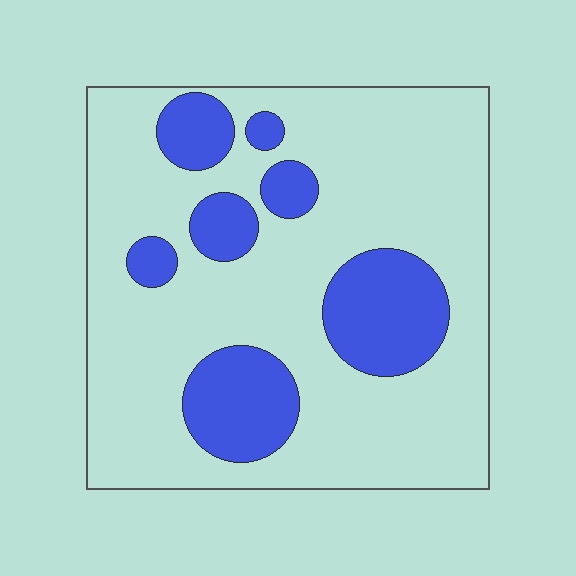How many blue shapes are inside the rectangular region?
7.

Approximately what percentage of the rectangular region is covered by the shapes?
Approximately 25%.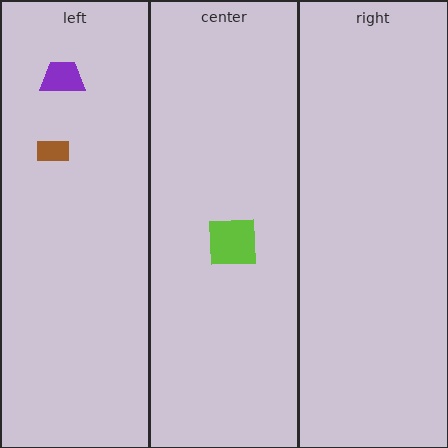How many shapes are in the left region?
2.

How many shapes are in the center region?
1.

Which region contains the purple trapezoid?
The left region.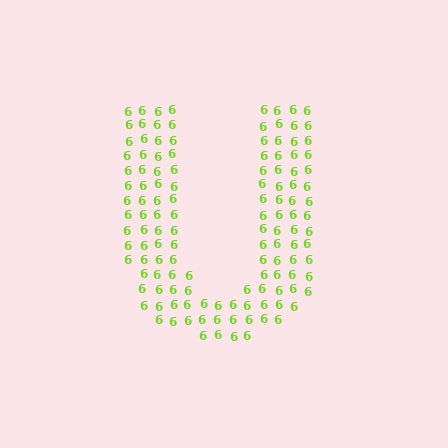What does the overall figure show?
The overall figure shows the letter U.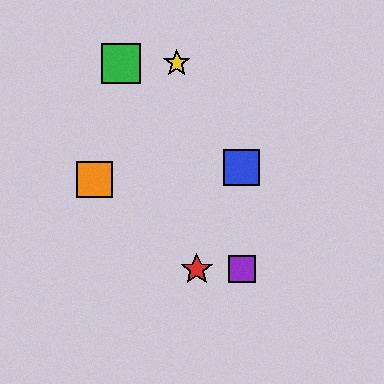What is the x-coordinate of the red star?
The red star is at x≈197.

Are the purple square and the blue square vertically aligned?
Yes, both are at x≈242.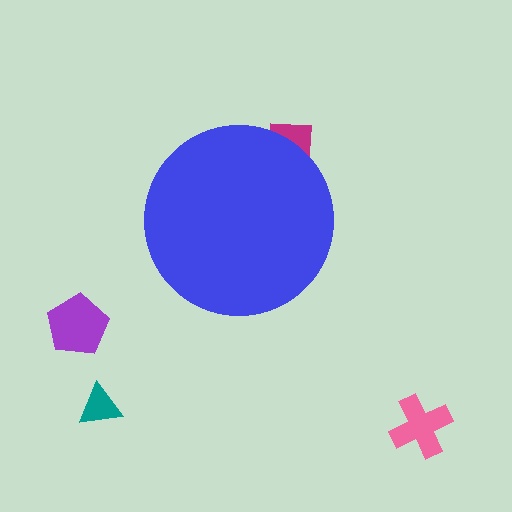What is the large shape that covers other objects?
A blue circle.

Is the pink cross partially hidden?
No, the pink cross is fully visible.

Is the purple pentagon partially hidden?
No, the purple pentagon is fully visible.